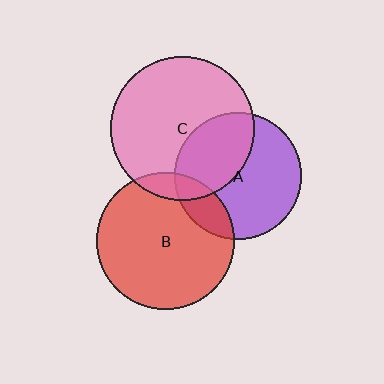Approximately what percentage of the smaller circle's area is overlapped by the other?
Approximately 15%.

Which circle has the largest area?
Circle C (pink).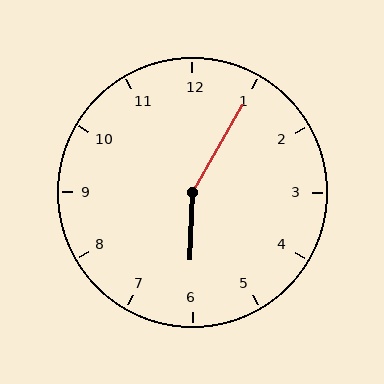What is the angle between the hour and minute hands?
Approximately 152 degrees.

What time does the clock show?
6:05.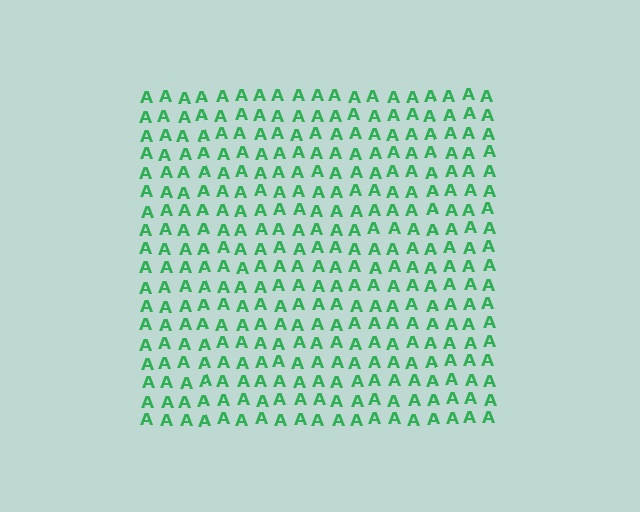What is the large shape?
The large shape is a square.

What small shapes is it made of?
It is made of small letter A's.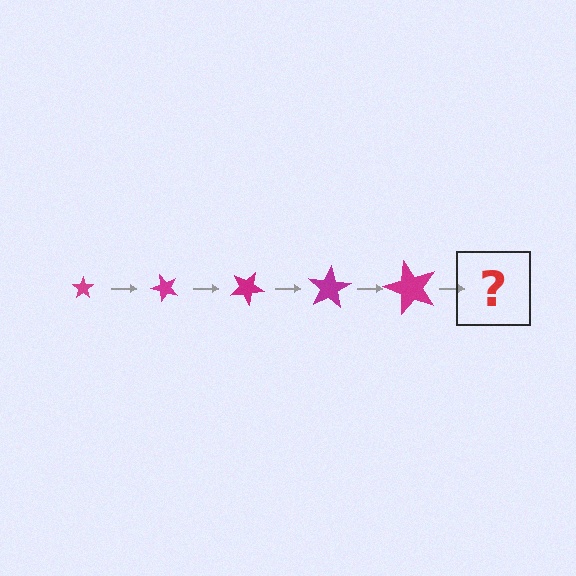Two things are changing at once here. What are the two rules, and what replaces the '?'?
The two rules are that the star grows larger each step and it rotates 50 degrees each step. The '?' should be a star, larger than the previous one and rotated 250 degrees from the start.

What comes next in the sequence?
The next element should be a star, larger than the previous one and rotated 250 degrees from the start.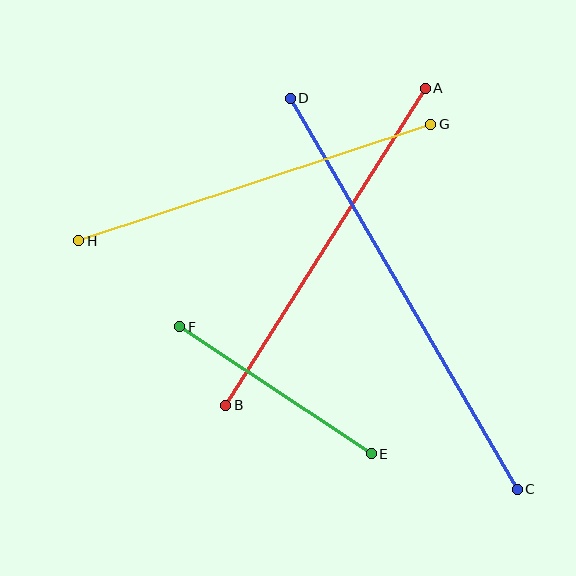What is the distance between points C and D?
The distance is approximately 452 pixels.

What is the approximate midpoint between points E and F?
The midpoint is at approximately (276, 390) pixels.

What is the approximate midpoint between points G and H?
The midpoint is at approximately (255, 182) pixels.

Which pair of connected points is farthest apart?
Points C and D are farthest apart.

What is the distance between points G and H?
The distance is approximately 371 pixels.